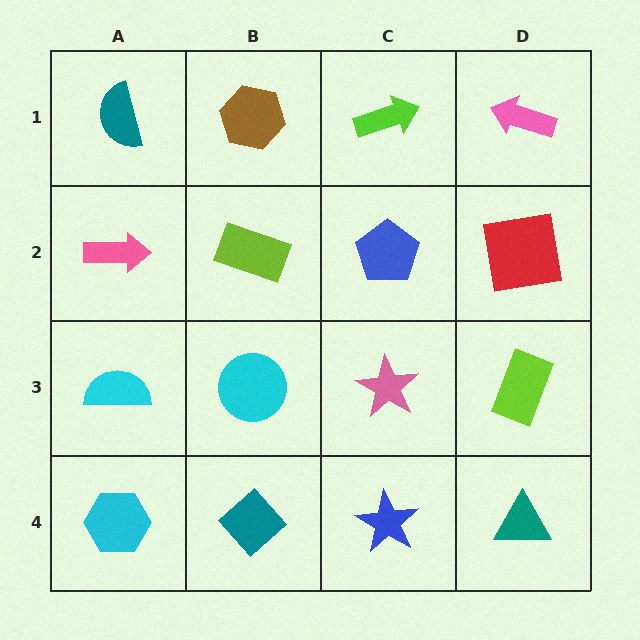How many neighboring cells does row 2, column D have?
3.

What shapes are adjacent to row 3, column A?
A pink arrow (row 2, column A), a cyan hexagon (row 4, column A), a cyan circle (row 3, column B).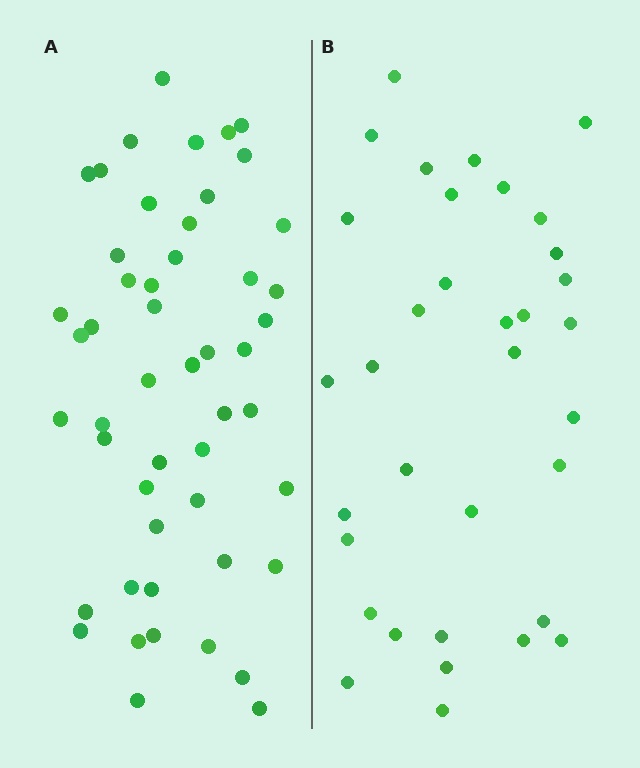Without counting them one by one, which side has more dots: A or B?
Region A (the left region) has more dots.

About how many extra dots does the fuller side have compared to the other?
Region A has approximately 15 more dots than region B.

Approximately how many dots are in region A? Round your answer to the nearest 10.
About 50 dots.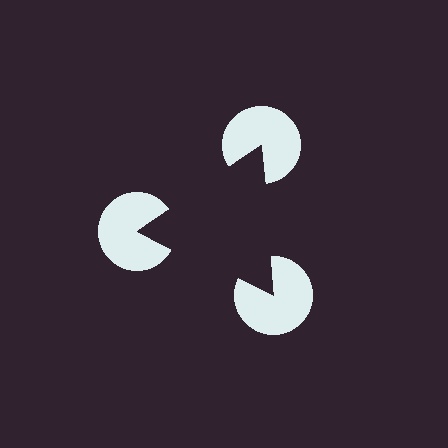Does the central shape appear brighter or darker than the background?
It typically appears slightly darker than the background, even though no actual brightness change is drawn.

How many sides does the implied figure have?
3 sides.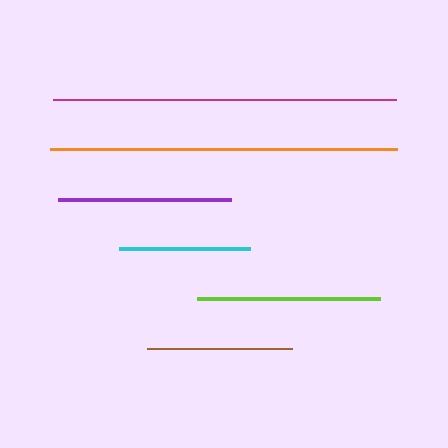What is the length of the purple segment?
The purple segment is approximately 173 pixels long.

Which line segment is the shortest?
The cyan line is the shortest at approximately 131 pixels.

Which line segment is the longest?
The orange line is the longest at approximately 347 pixels.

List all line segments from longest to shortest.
From longest to shortest: orange, magenta, lime, purple, brown, cyan.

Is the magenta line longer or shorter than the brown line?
The magenta line is longer than the brown line.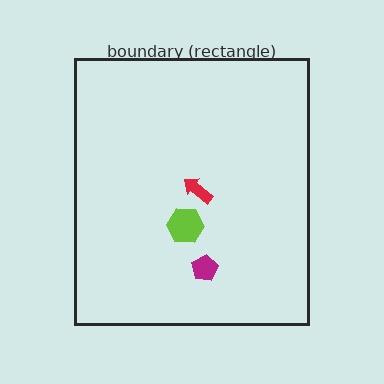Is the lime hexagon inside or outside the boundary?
Inside.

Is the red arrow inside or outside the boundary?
Inside.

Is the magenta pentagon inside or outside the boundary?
Inside.